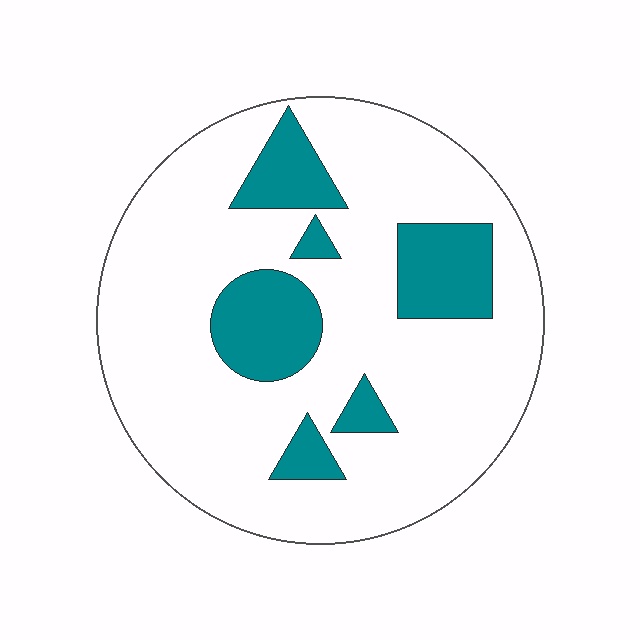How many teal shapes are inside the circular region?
6.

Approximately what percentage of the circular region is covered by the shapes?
Approximately 20%.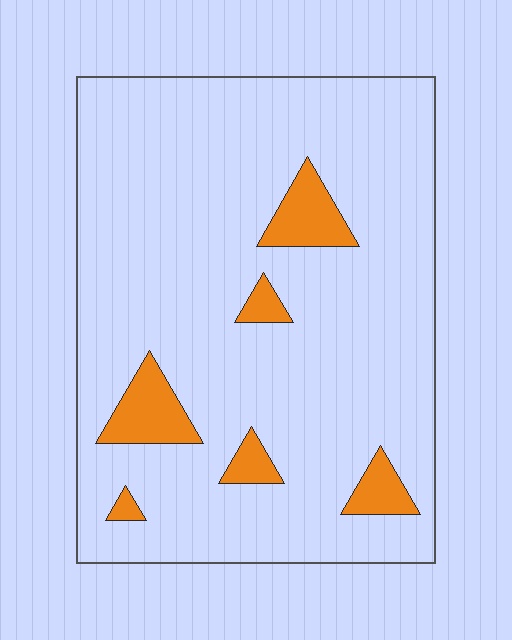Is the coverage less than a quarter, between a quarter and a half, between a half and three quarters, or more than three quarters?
Less than a quarter.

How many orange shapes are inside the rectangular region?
6.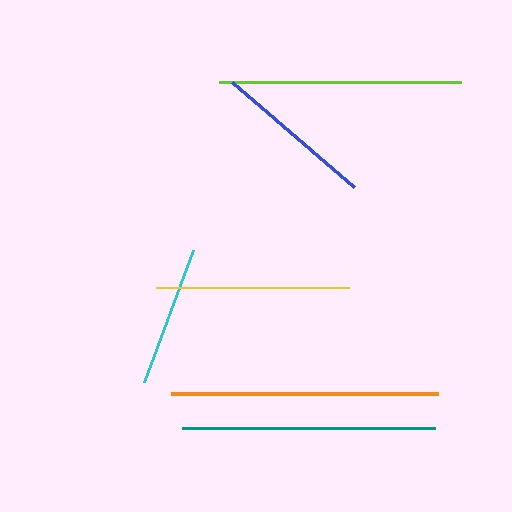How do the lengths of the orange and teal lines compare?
The orange and teal lines are approximately the same length.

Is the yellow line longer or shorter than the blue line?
The yellow line is longer than the blue line.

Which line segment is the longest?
The orange line is the longest at approximately 267 pixels.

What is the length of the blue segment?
The blue segment is approximately 161 pixels long.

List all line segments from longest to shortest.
From longest to shortest: orange, teal, lime, yellow, blue, cyan.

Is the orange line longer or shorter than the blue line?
The orange line is longer than the blue line.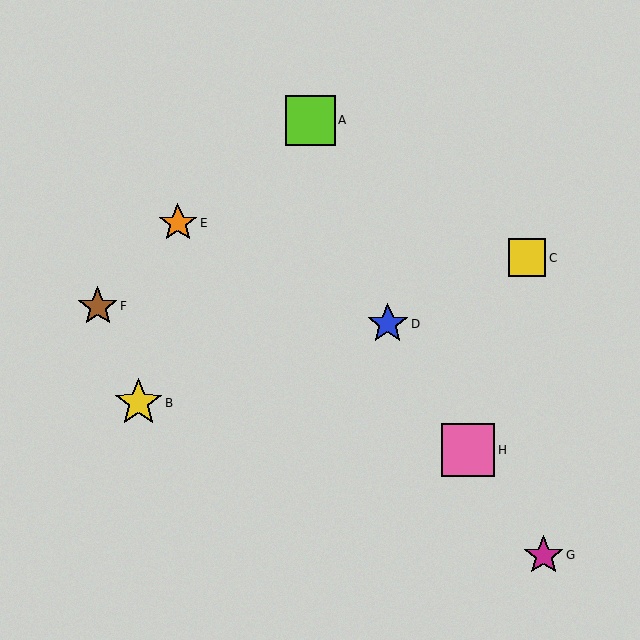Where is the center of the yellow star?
The center of the yellow star is at (138, 403).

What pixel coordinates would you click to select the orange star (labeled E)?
Click at (178, 223) to select the orange star E.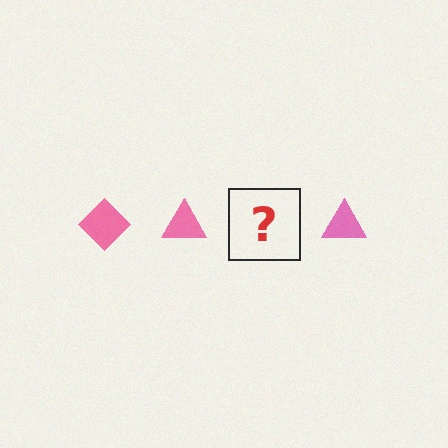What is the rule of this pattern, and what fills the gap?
The rule is that the pattern cycles through diamond, triangle shapes in pink. The gap should be filled with a pink diamond.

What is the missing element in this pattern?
The missing element is a pink diamond.